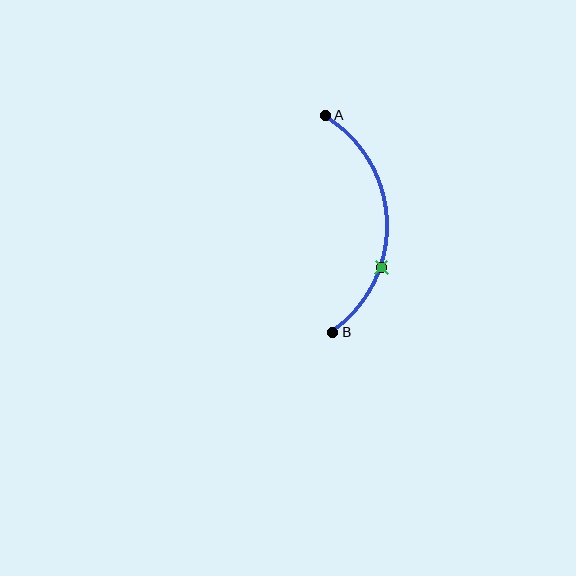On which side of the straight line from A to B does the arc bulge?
The arc bulges to the right of the straight line connecting A and B.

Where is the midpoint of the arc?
The arc midpoint is the point on the curve farthest from the straight line joining A and B. It sits to the right of that line.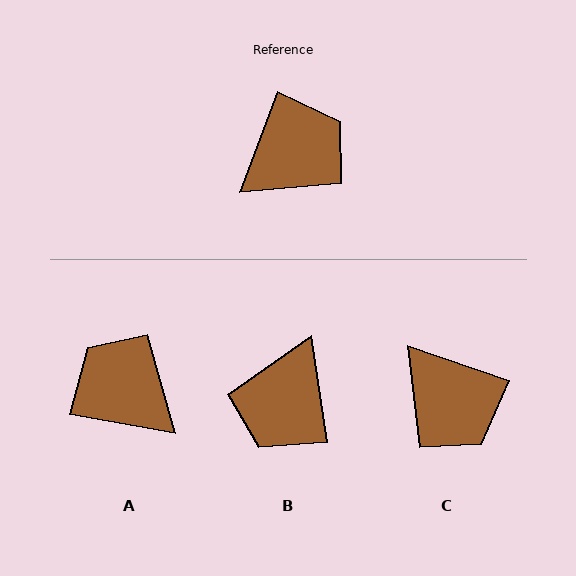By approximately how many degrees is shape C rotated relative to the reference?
Approximately 88 degrees clockwise.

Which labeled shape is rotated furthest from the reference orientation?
B, about 151 degrees away.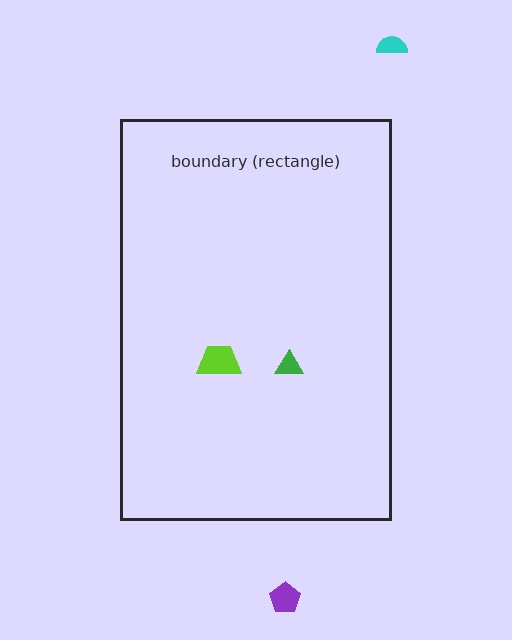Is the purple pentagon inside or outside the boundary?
Outside.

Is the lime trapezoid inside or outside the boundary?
Inside.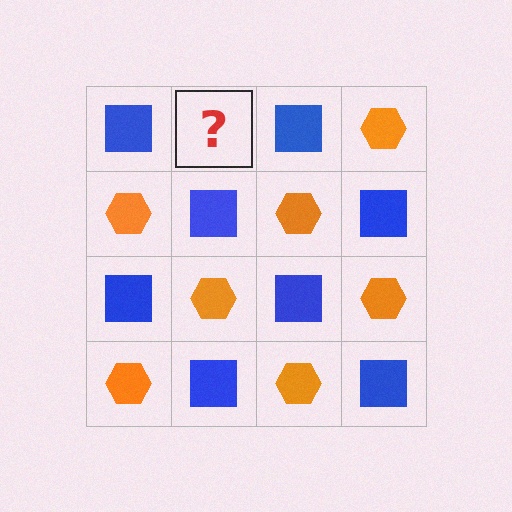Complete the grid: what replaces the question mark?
The question mark should be replaced with an orange hexagon.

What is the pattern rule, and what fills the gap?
The rule is that it alternates blue square and orange hexagon in a checkerboard pattern. The gap should be filled with an orange hexagon.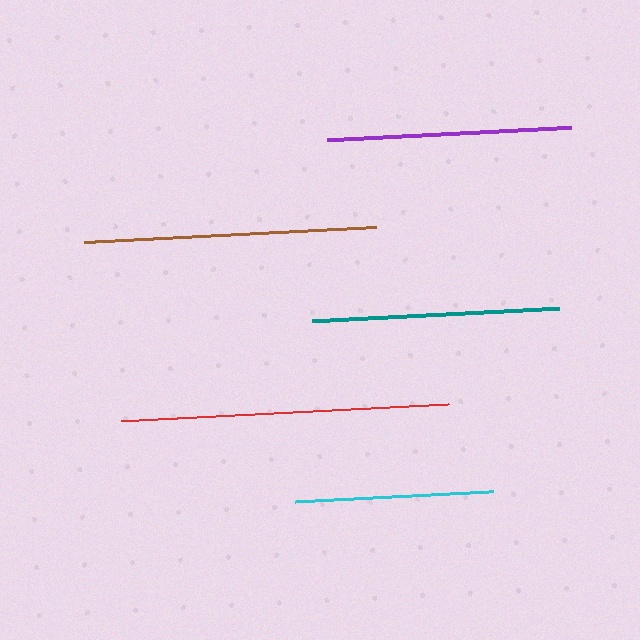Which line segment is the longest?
The red line is the longest at approximately 329 pixels.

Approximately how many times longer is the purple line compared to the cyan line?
The purple line is approximately 1.2 times the length of the cyan line.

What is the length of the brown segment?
The brown segment is approximately 293 pixels long.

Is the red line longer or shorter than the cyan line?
The red line is longer than the cyan line.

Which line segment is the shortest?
The cyan line is the shortest at approximately 198 pixels.